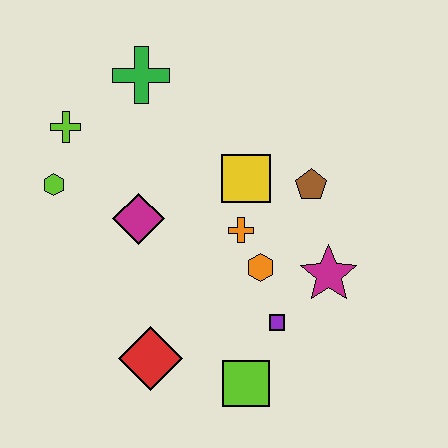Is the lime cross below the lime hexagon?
No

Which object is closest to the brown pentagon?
The yellow square is closest to the brown pentagon.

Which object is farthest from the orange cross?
The lime cross is farthest from the orange cross.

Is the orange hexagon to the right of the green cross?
Yes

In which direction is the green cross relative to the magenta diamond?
The green cross is above the magenta diamond.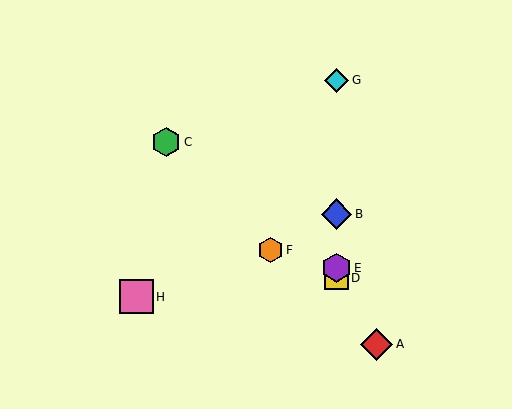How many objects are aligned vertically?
4 objects (B, D, E, G) are aligned vertically.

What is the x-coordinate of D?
Object D is at x≈337.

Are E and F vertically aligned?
No, E is at x≈337 and F is at x≈271.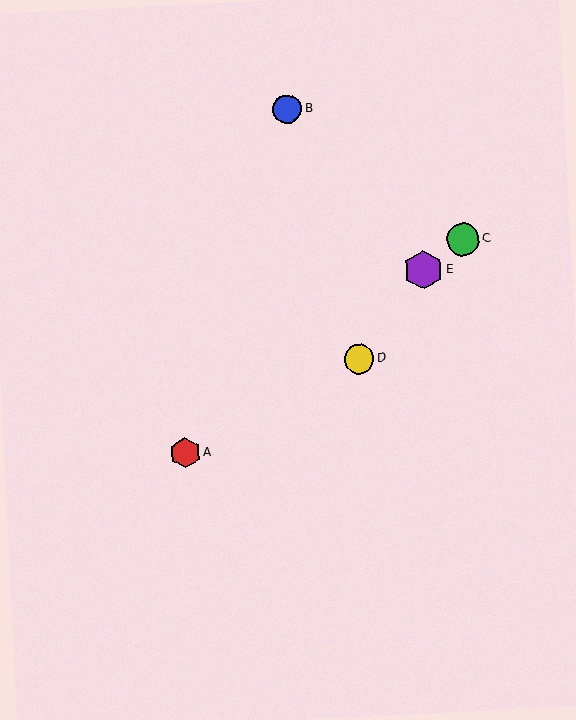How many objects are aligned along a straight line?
3 objects (A, C, E) are aligned along a straight line.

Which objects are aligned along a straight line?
Objects A, C, E are aligned along a straight line.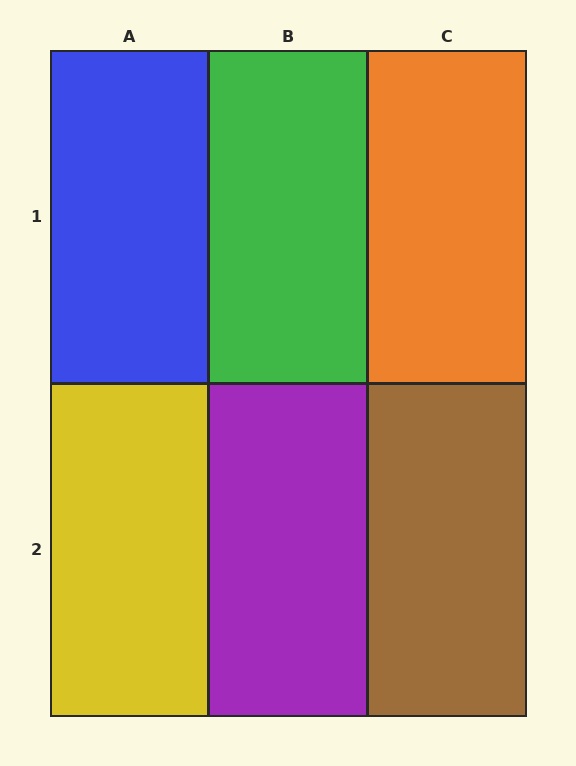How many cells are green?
1 cell is green.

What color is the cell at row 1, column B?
Green.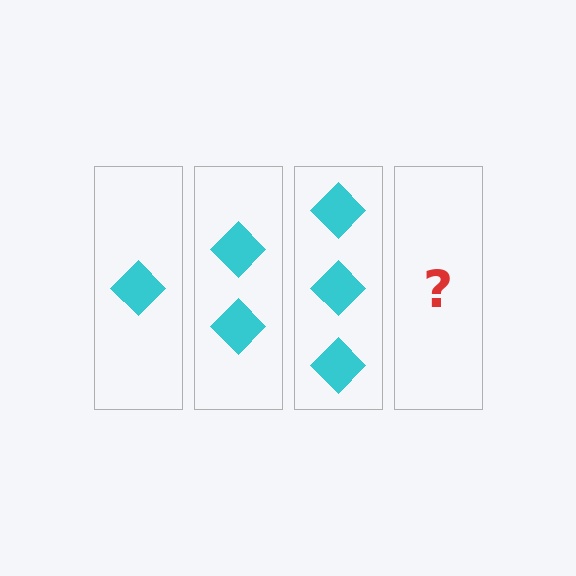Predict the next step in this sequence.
The next step is 4 diamonds.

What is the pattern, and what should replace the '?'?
The pattern is that each step adds one more diamond. The '?' should be 4 diamonds.